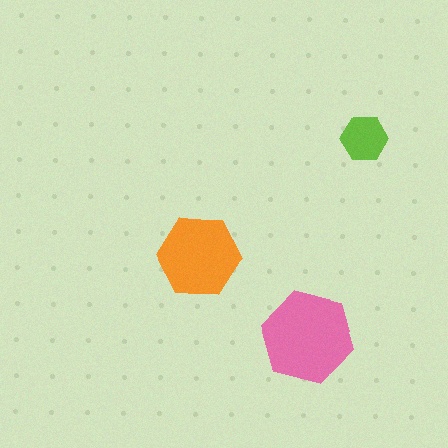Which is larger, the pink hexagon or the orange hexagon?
The pink one.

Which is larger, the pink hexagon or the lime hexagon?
The pink one.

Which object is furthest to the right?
The lime hexagon is rightmost.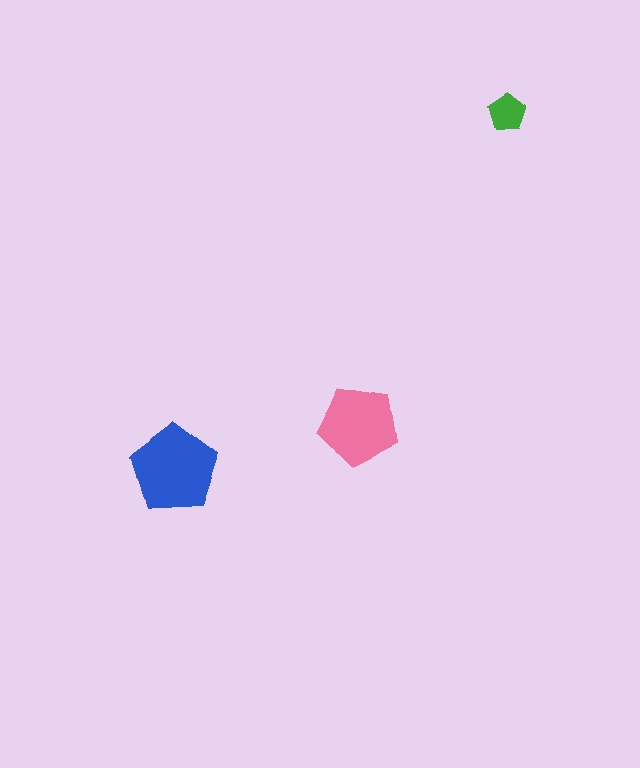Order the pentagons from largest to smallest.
the blue one, the pink one, the green one.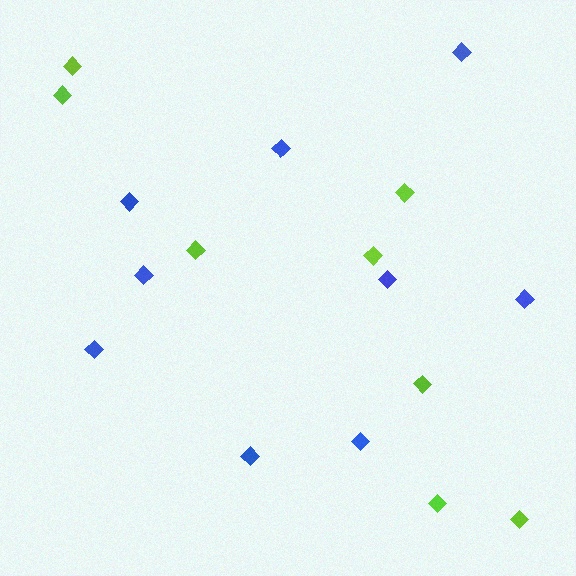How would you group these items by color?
There are 2 groups: one group of lime diamonds (8) and one group of blue diamonds (9).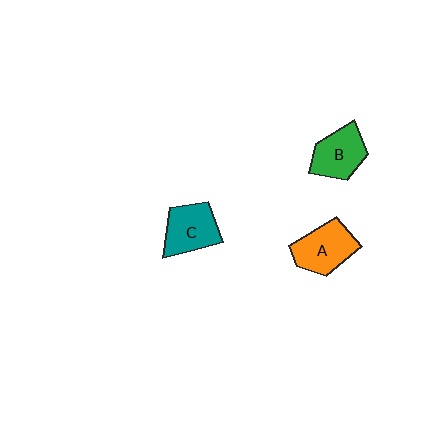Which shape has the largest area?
Shape A (orange).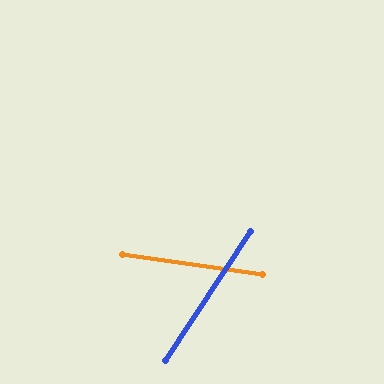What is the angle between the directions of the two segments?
Approximately 65 degrees.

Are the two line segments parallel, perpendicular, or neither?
Neither parallel nor perpendicular — they differ by about 65°.